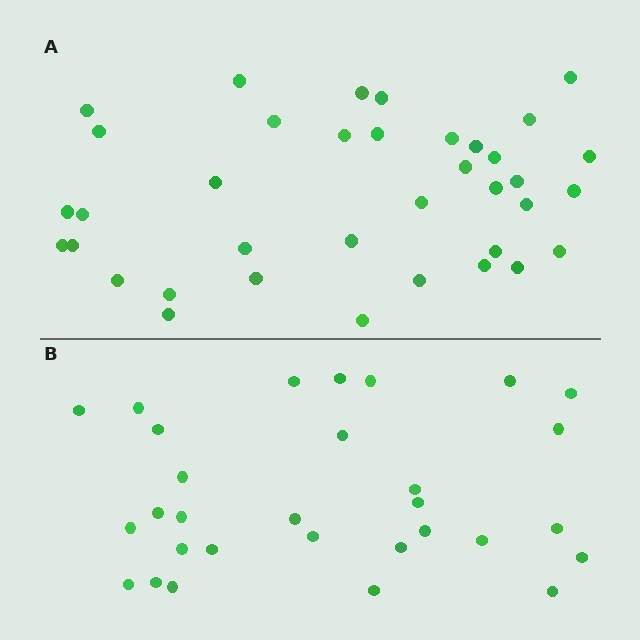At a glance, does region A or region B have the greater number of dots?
Region A (the top region) has more dots.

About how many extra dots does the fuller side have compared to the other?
Region A has roughly 8 or so more dots than region B.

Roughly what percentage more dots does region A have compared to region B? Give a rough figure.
About 25% more.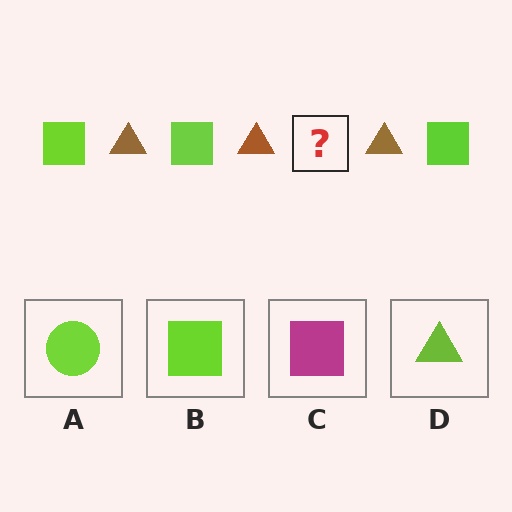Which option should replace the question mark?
Option B.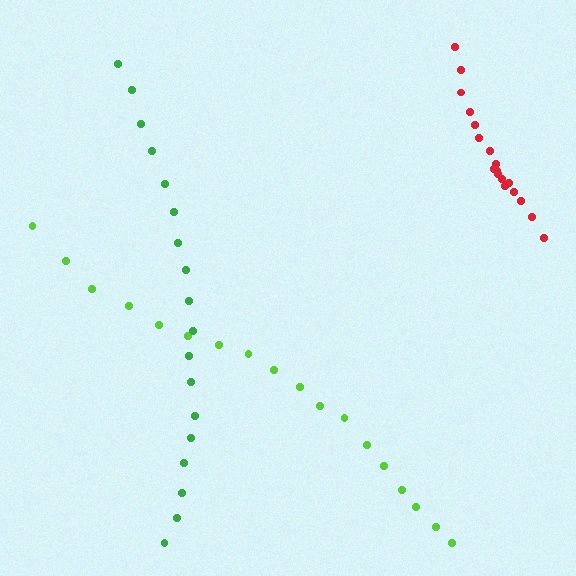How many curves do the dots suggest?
There are 3 distinct paths.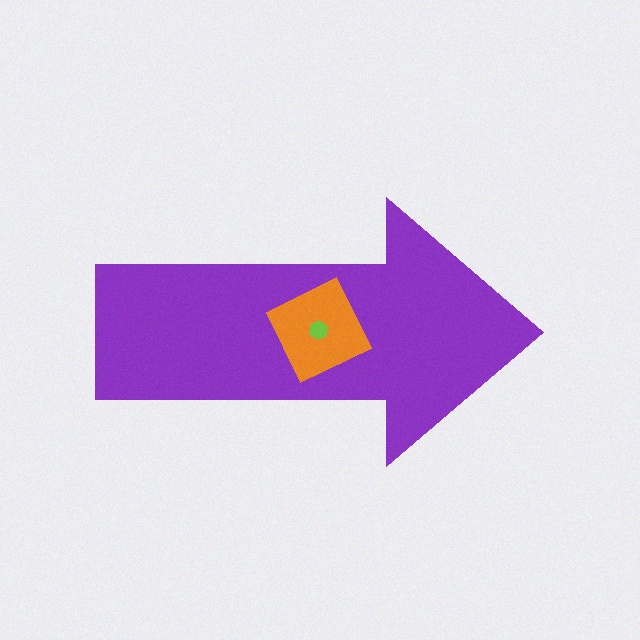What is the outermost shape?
The purple arrow.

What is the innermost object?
The lime hexagon.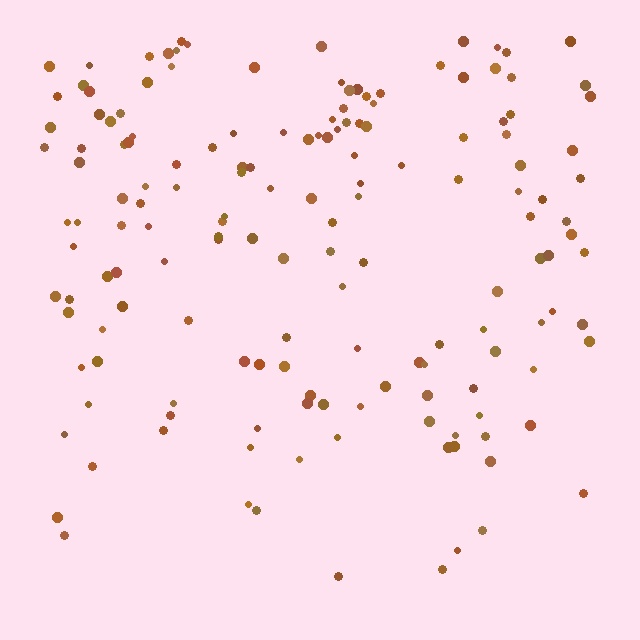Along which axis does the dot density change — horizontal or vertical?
Vertical.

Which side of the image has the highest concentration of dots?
The top.